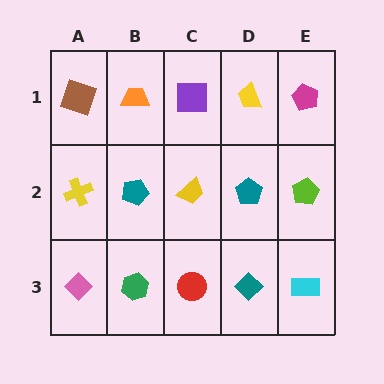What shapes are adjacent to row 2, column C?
A purple square (row 1, column C), a red circle (row 3, column C), a teal pentagon (row 2, column B), a teal pentagon (row 2, column D).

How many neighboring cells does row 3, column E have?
2.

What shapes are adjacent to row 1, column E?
A lime pentagon (row 2, column E), a yellow trapezoid (row 1, column D).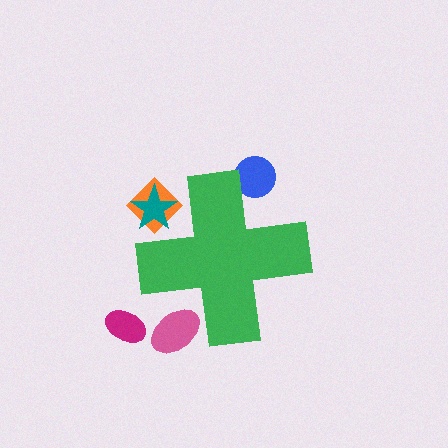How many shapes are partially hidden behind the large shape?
4 shapes are partially hidden.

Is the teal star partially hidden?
Yes, the teal star is partially hidden behind the green cross.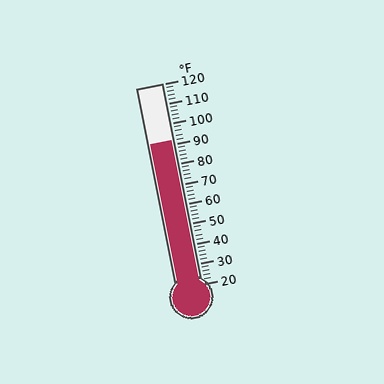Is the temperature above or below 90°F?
The temperature is above 90°F.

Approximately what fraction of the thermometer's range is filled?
The thermometer is filled to approximately 70% of its range.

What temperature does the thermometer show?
The thermometer shows approximately 92°F.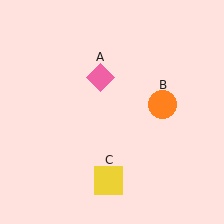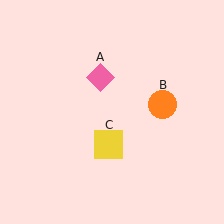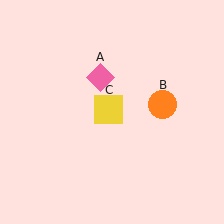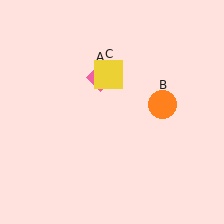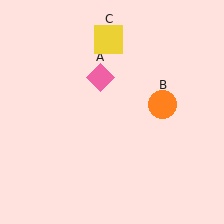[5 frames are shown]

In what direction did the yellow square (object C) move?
The yellow square (object C) moved up.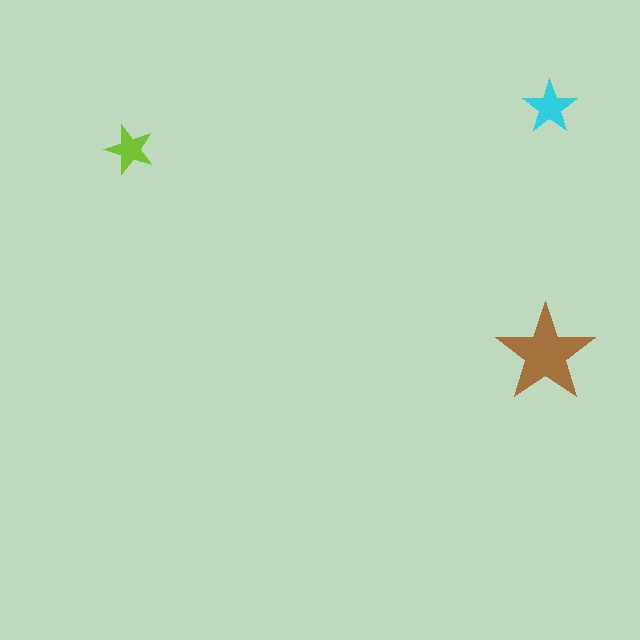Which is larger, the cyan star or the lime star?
The cyan one.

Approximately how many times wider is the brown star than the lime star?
About 2 times wider.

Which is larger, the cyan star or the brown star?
The brown one.